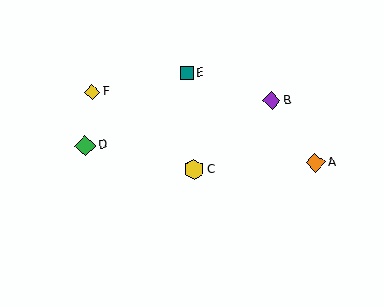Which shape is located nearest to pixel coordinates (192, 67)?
The teal square (labeled E) at (187, 73) is nearest to that location.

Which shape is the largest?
The green diamond (labeled D) is the largest.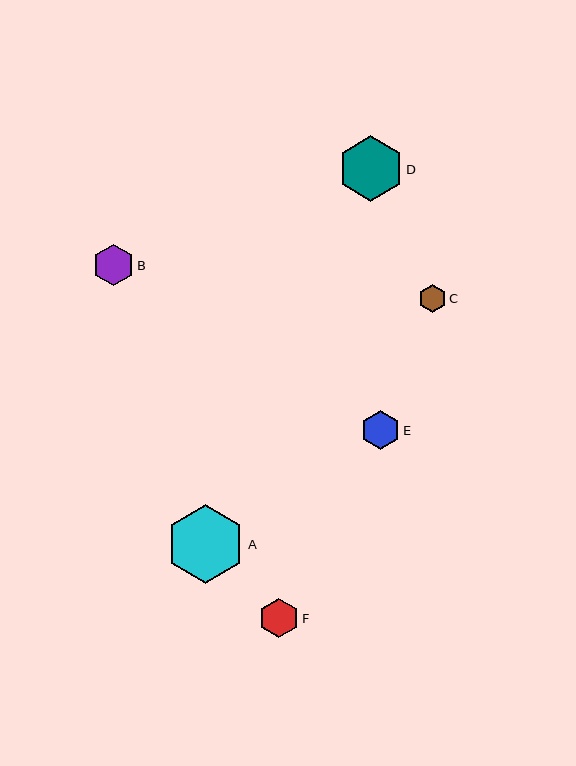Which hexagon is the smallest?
Hexagon C is the smallest with a size of approximately 28 pixels.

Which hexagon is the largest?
Hexagon A is the largest with a size of approximately 78 pixels.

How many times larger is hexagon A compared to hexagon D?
Hexagon A is approximately 1.2 times the size of hexagon D.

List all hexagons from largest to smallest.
From largest to smallest: A, D, B, F, E, C.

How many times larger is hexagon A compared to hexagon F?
Hexagon A is approximately 2.0 times the size of hexagon F.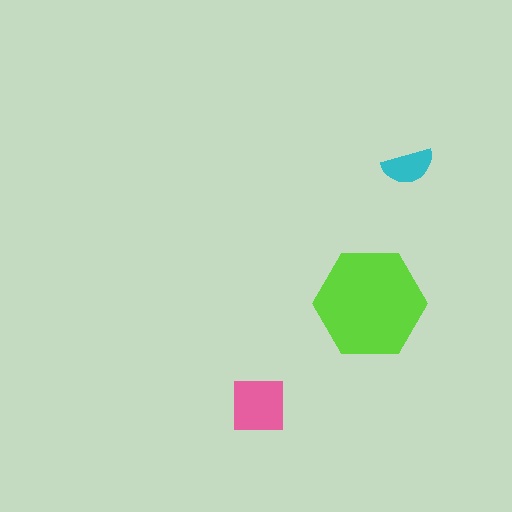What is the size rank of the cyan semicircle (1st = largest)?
3rd.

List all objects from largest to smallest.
The lime hexagon, the pink square, the cyan semicircle.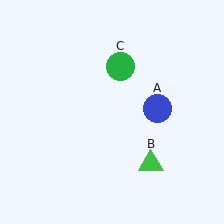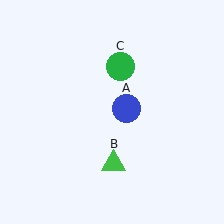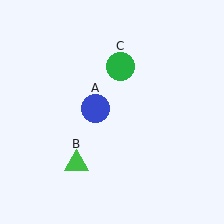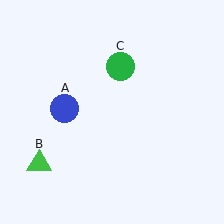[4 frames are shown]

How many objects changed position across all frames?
2 objects changed position: blue circle (object A), green triangle (object B).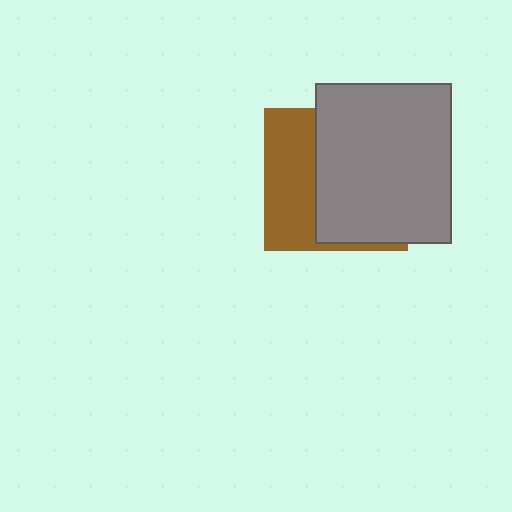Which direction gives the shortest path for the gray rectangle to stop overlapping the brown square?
Moving right gives the shortest separation.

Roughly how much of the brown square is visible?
A small part of it is visible (roughly 40%).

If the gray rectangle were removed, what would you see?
You would see the complete brown square.